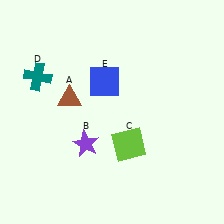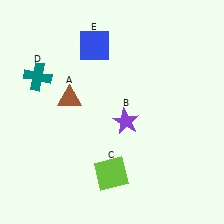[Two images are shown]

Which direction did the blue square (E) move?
The blue square (E) moved up.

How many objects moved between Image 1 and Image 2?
3 objects moved between the two images.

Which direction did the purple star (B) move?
The purple star (B) moved right.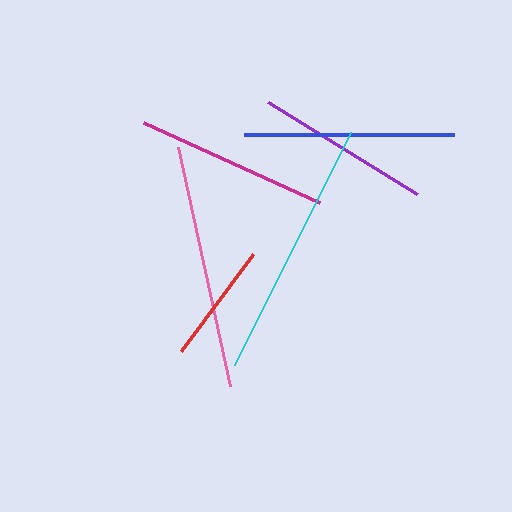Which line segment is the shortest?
The red line is the shortest at approximately 121 pixels.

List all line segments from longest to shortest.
From longest to shortest: cyan, pink, blue, magenta, purple, red.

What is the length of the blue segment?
The blue segment is approximately 209 pixels long.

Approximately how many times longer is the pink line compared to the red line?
The pink line is approximately 2.0 times the length of the red line.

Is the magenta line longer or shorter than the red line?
The magenta line is longer than the red line.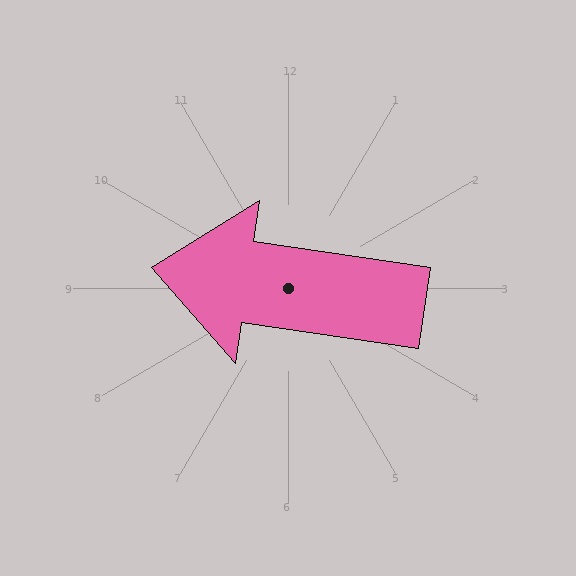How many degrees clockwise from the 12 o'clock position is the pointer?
Approximately 278 degrees.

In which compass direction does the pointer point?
West.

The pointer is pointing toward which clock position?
Roughly 9 o'clock.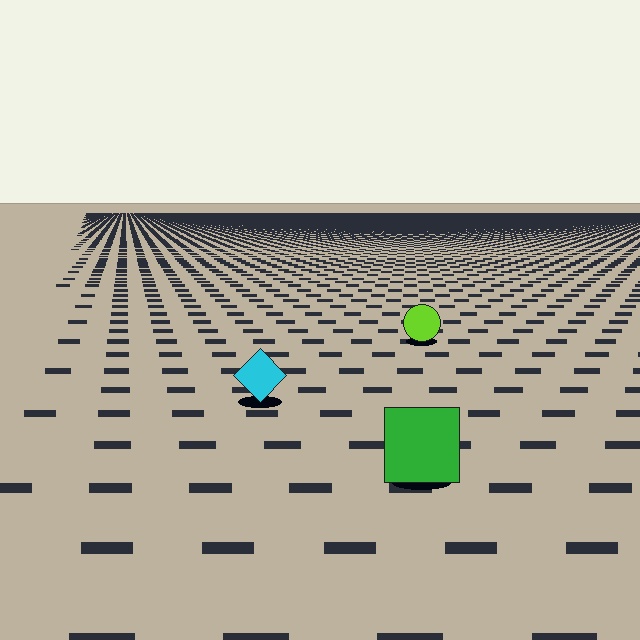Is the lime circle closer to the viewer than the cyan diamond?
No. The cyan diamond is closer — you can tell from the texture gradient: the ground texture is coarser near it.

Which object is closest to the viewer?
The green square is closest. The texture marks near it are larger and more spread out.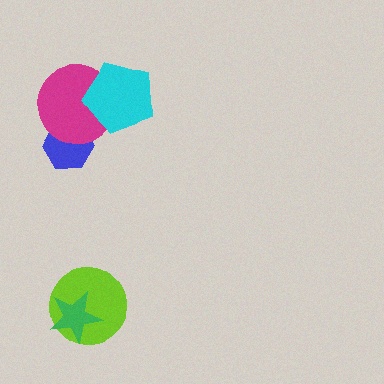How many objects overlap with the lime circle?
1 object overlaps with the lime circle.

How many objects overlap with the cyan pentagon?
1 object overlaps with the cyan pentagon.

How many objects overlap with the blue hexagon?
1 object overlaps with the blue hexagon.